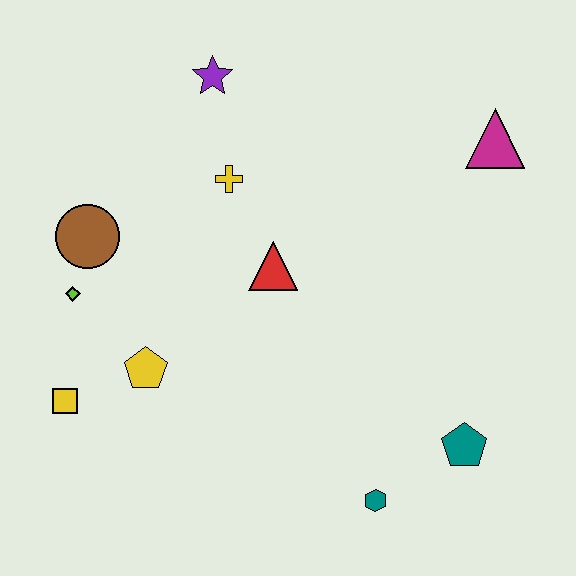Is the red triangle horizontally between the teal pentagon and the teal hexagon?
No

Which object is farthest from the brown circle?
The teal pentagon is farthest from the brown circle.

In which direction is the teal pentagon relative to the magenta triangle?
The teal pentagon is below the magenta triangle.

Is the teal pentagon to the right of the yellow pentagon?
Yes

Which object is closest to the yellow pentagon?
The yellow square is closest to the yellow pentagon.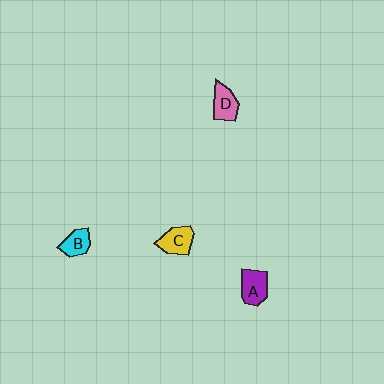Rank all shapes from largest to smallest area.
From largest to smallest: A (purple), C (yellow), D (pink), B (cyan).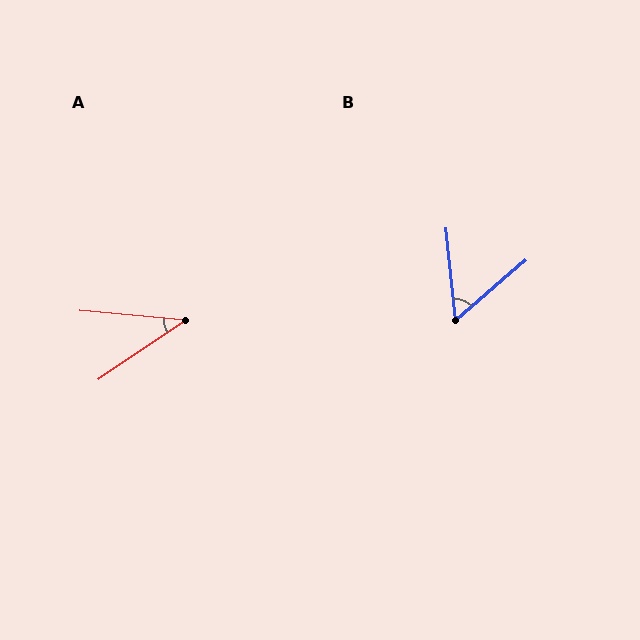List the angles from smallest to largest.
A (39°), B (55°).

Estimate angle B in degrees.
Approximately 55 degrees.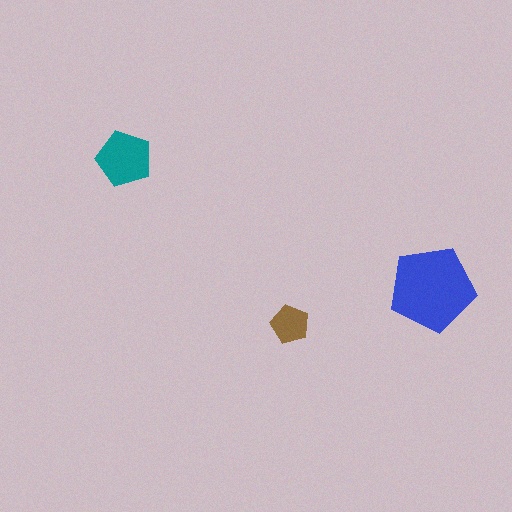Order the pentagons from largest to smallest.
the blue one, the teal one, the brown one.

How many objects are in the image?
There are 3 objects in the image.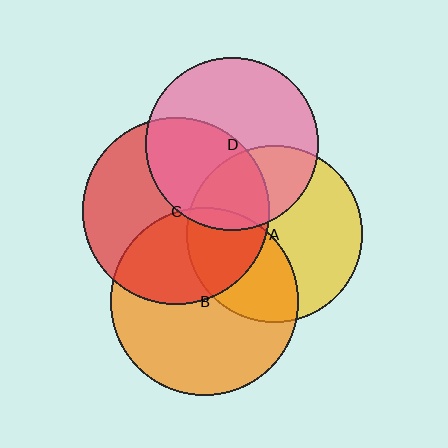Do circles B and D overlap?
Yes.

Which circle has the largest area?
Circle B (orange).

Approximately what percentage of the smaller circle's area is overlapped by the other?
Approximately 5%.